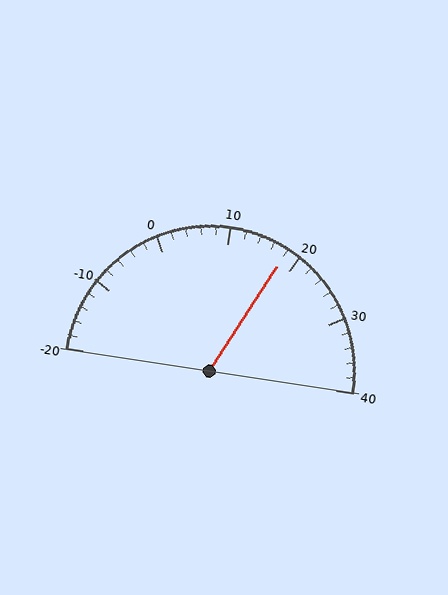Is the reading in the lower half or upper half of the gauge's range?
The reading is in the upper half of the range (-20 to 40).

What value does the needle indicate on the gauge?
The needle indicates approximately 18.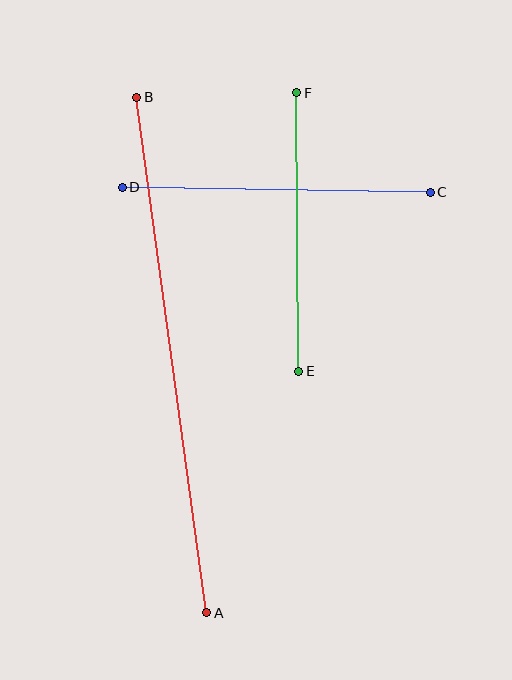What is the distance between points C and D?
The distance is approximately 308 pixels.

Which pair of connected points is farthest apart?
Points A and B are farthest apart.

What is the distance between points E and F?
The distance is approximately 279 pixels.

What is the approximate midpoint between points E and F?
The midpoint is at approximately (298, 232) pixels.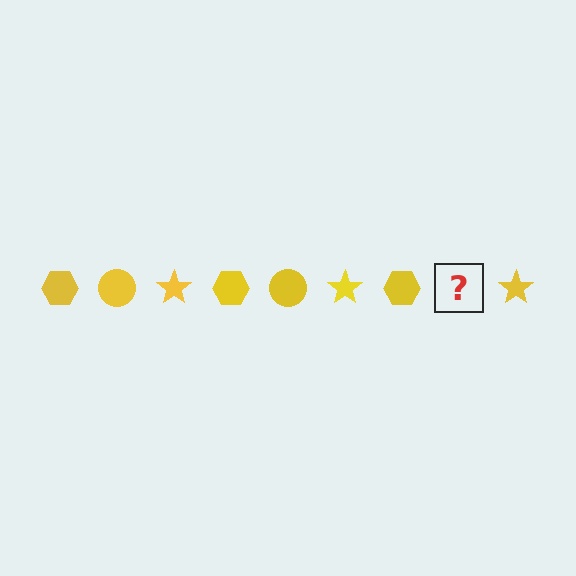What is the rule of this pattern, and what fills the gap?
The rule is that the pattern cycles through hexagon, circle, star shapes in yellow. The gap should be filled with a yellow circle.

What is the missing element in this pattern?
The missing element is a yellow circle.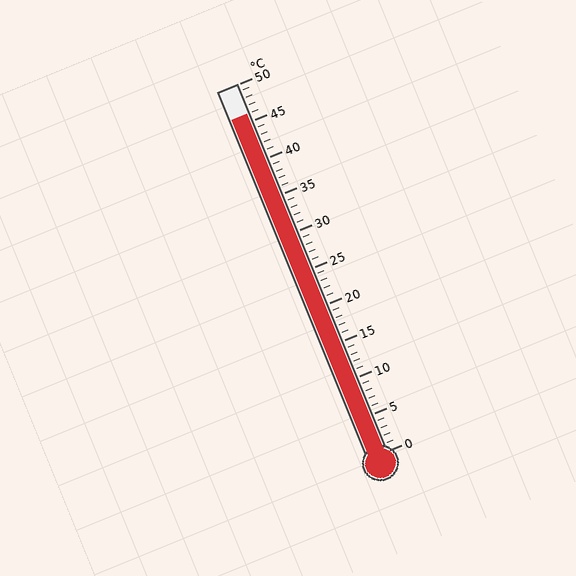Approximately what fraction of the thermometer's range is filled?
The thermometer is filled to approximately 90% of its range.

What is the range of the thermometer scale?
The thermometer scale ranges from 0°C to 50°C.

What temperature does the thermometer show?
The thermometer shows approximately 46°C.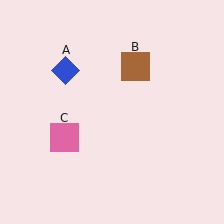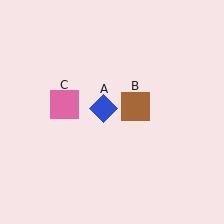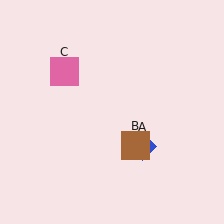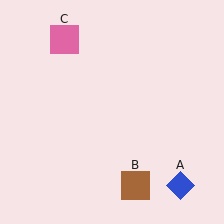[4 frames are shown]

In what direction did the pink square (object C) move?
The pink square (object C) moved up.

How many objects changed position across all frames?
3 objects changed position: blue diamond (object A), brown square (object B), pink square (object C).